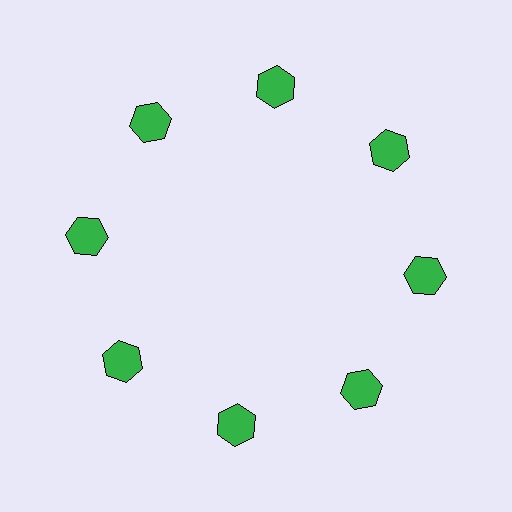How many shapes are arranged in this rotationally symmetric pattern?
There are 8 shapes, arranged in 8 groups of 1.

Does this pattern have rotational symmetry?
Yes, this pattern has 8-fold rotational symmetry. It looks the same after rotating 45 degrees around the center.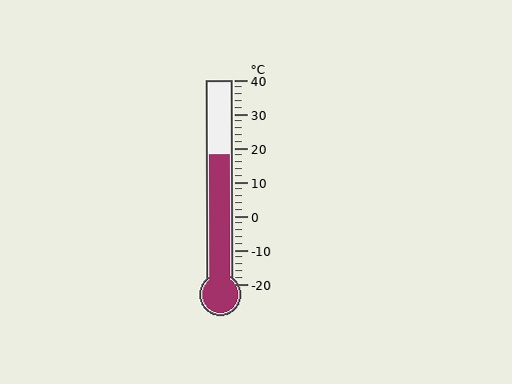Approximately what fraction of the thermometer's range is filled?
The thermometer is filled to approximately 65% of its range.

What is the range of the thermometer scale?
The thermometer scale ranges from -20°C to 40°C.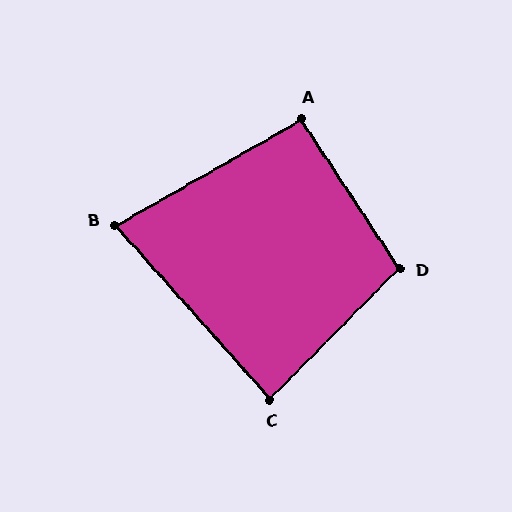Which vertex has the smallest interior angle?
B, at approximately 78 degrees.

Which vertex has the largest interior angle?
D, at approximately 102 degrees.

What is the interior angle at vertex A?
Approximately 93 degrees (approximately right).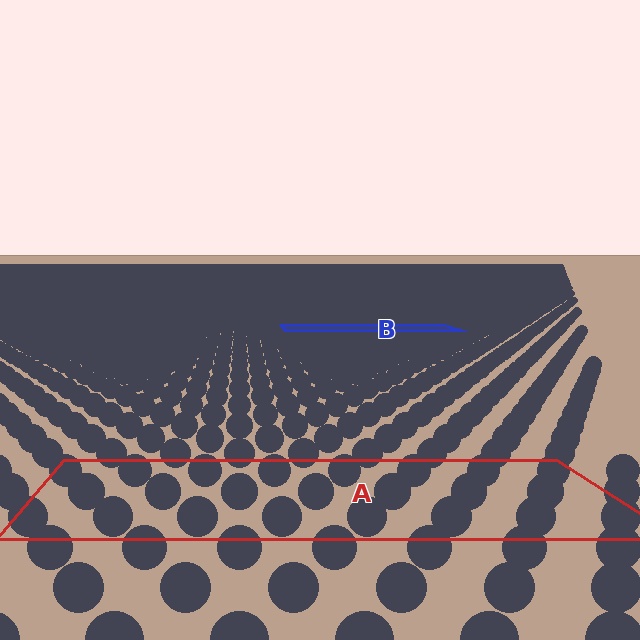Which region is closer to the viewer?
Region A is closer. The texture elements there are larger and more spread out.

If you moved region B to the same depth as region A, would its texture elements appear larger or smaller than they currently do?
They would appear larger. At a closer depth, the same texture elements are projected at a bigger on-screen size.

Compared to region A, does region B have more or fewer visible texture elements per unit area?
Region B has more texture elements per unit area — they are packed more densely because it is farther away.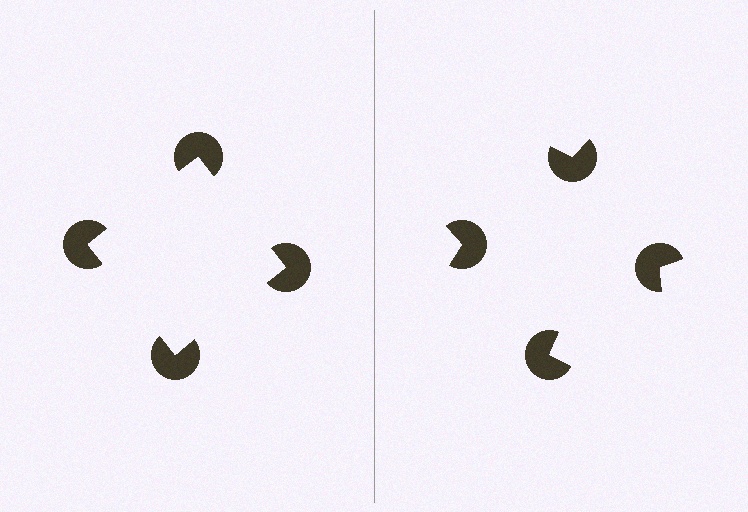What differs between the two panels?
The pac-man discs are positioned identically on both sides; only the wedge orientations differ. On the left they align to a square; on the right they are misaligned.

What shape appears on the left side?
An illusory square.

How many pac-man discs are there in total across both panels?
8 — 4 on each side.